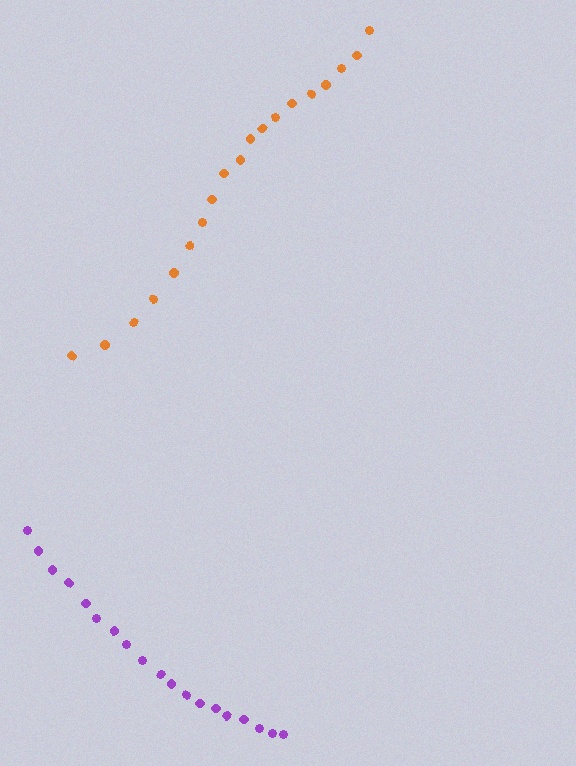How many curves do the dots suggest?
There are 2 distinct paths.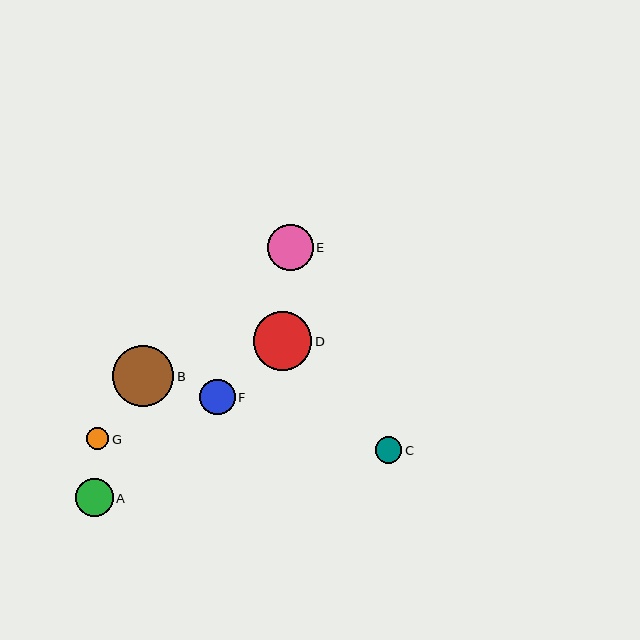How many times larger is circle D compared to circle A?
Circle D is approximately 1.6 times the size of circle A.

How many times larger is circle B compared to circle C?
Circle B is approximately 2.3 times the size of circle C.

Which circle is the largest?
Circle B is the largest with a size of approximately 61 pixels.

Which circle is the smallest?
Circle G is the smallest with a size of approximately 22 pixels.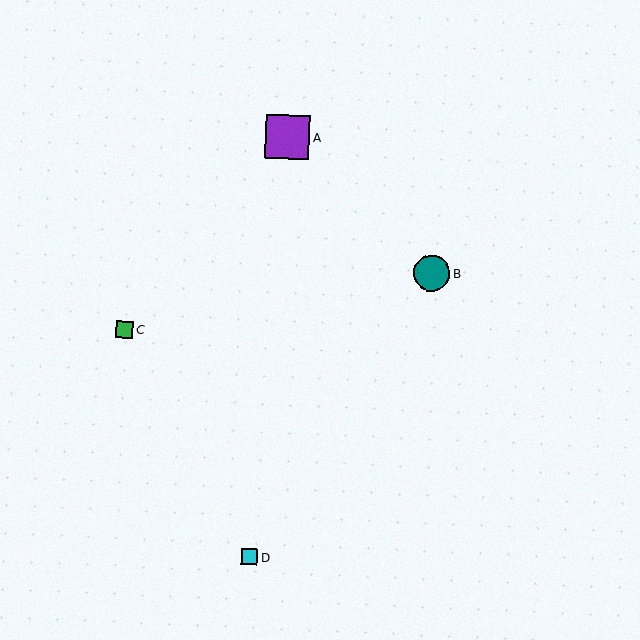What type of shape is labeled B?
Shape B is a teal circle.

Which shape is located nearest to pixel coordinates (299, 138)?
The purple square (labeled A) at (288, 137) is nearest to that location.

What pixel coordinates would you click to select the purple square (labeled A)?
Click at (288, 137) to select the purple square A.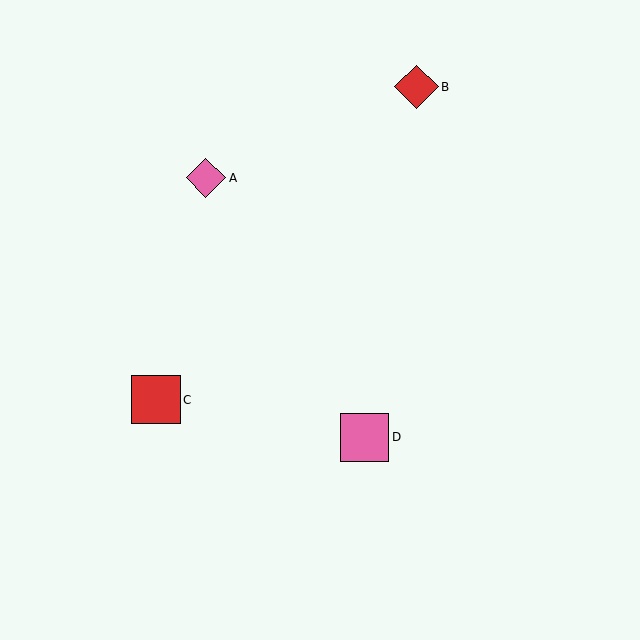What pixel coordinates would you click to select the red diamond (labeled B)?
Click at (417, 87) to select the red diamond B.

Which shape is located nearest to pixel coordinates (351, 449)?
The pink square (labeled D) at (365, 438) is nearest to that location.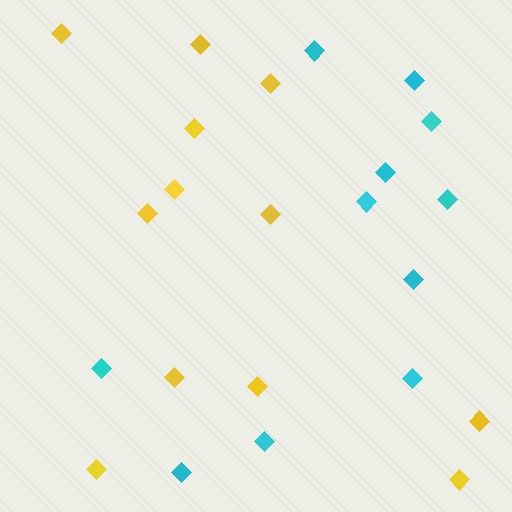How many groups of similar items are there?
There are 2 groups: one group of yellow diamonds (12) and one group of cyan diamonds (11).